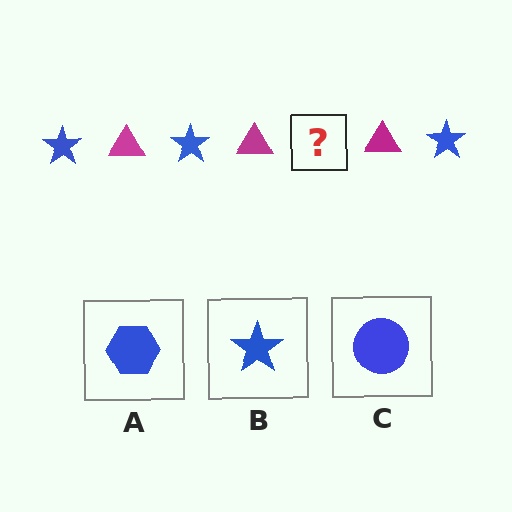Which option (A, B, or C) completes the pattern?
B.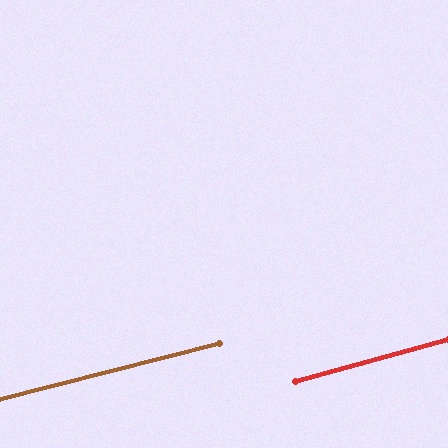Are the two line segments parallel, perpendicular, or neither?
Parallel — their directions differ by only 1.0°.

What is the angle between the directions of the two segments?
Approximately 1 degree.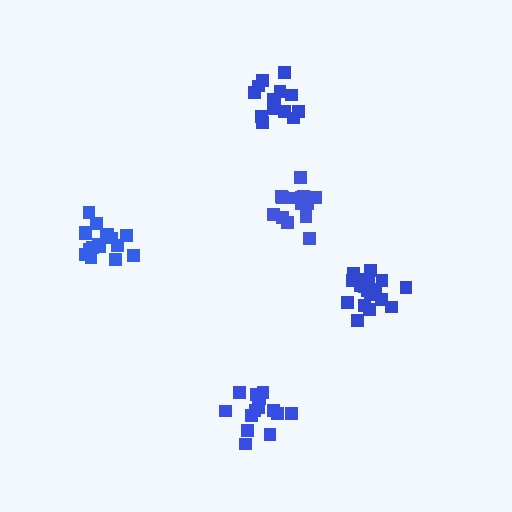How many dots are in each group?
Group 1: 14 dots, Group 2: 17 dots, Group 3: 19 dots, Group 4: 15 dots, Group 5: 14 dots (79 total).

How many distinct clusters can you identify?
There are 5 distinct clusters.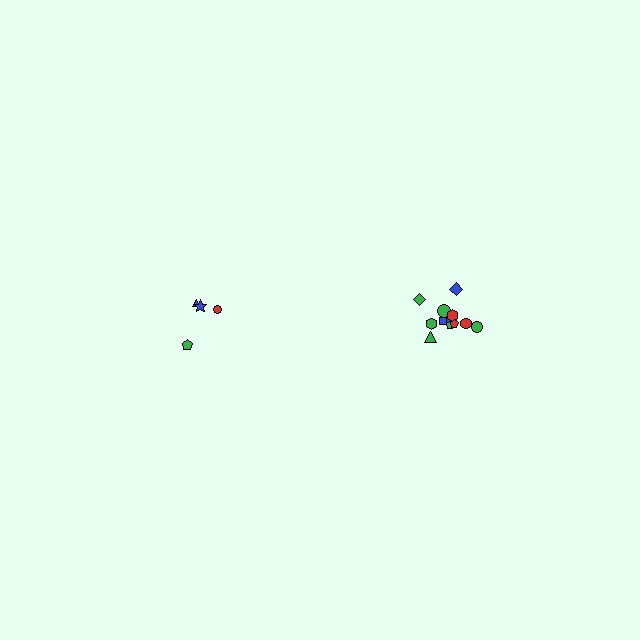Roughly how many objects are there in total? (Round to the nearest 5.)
Roughly 15 objects in total.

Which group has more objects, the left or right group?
The right group.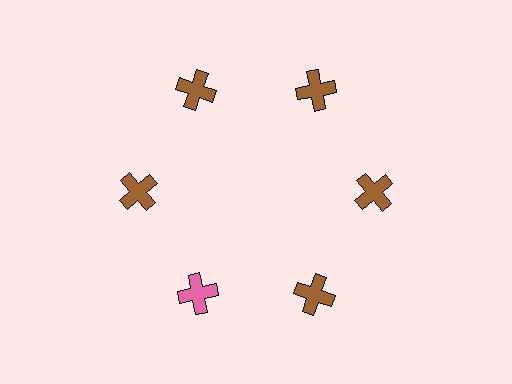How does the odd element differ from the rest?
It has a different color: pink instead of brown.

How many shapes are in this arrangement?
There are 6 shapes arranged in a ring pattern.